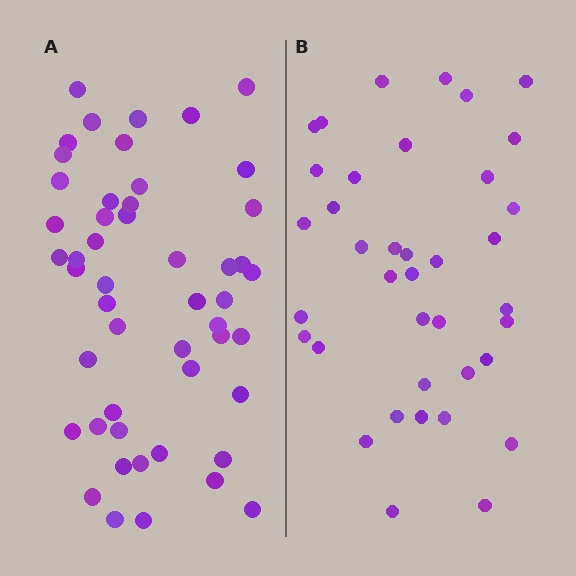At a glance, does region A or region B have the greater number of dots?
Region A (the left region) has more dots.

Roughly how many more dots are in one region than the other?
Region A has roughly 12 or so more dots than region B.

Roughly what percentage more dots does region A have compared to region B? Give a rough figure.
About 30% more.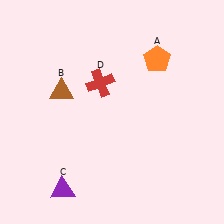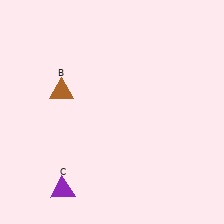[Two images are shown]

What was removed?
The orange pentagon (A), the red cross (D) were removed in Image 2.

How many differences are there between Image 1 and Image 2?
There are 2 differences between the two images.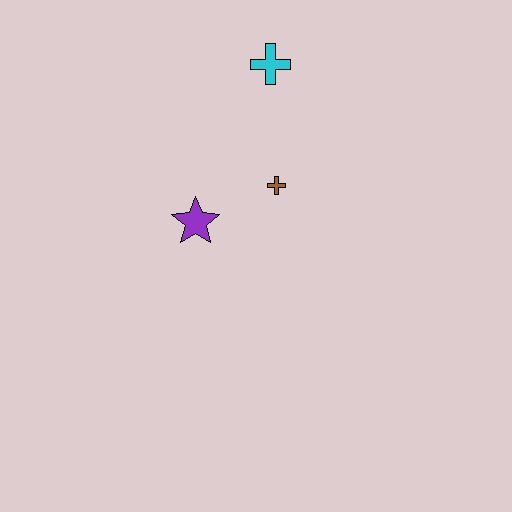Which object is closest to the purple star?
The brown cross is closest to the purple star.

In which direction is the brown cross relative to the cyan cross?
The brown cross is below the cyan cross.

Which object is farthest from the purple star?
The cyan cross is farthest from the purple star.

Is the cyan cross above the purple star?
Yes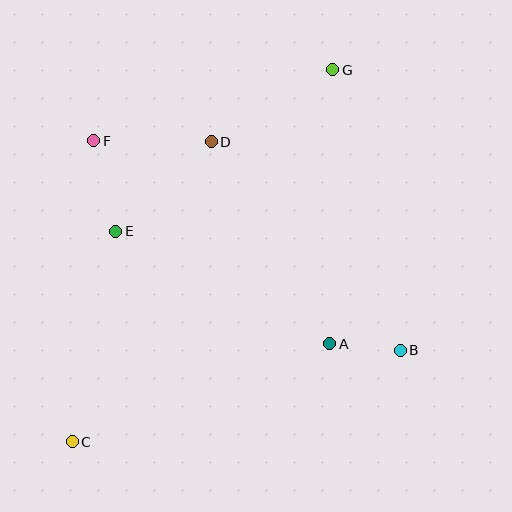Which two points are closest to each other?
Points A and B are closest to each other.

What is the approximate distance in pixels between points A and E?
The distance between A and E is approximately 242 pixels.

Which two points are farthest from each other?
Points C and G are farthest from each other.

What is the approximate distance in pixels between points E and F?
The distance between E and F is approximately 93 pixels.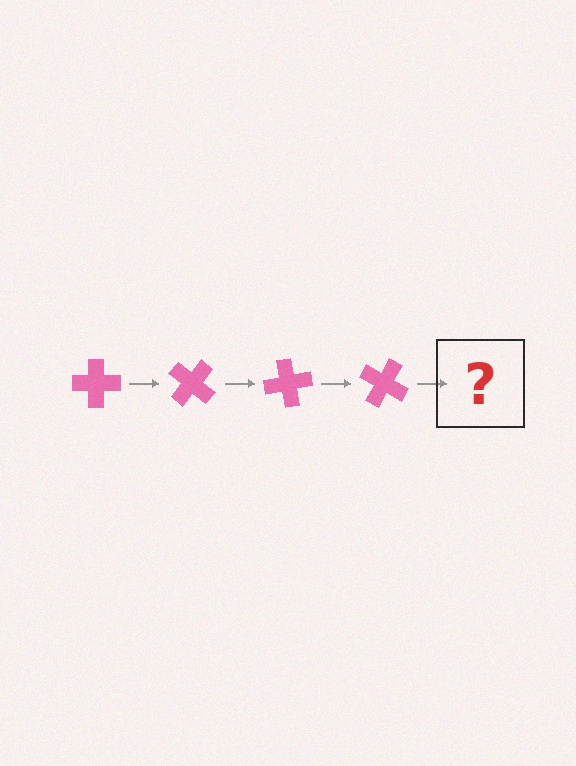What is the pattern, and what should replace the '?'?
The pattern is that the cross rotates 40 degrees each step. The '?' should be a pink cross rotated 160 degrees.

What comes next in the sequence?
The next element should be a pink cross rotated 160 degrees.